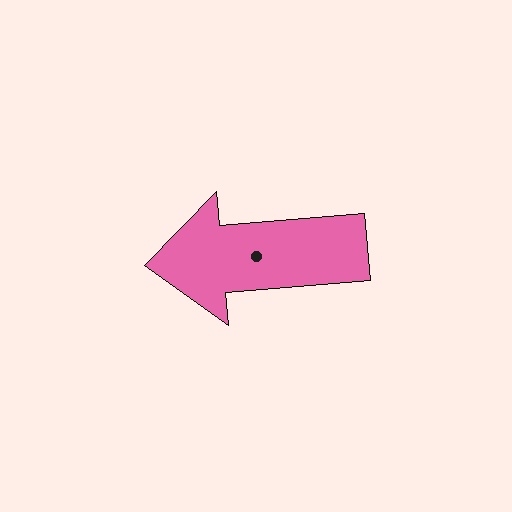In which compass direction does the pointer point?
West.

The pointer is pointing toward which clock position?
Roughly 9 o'clock.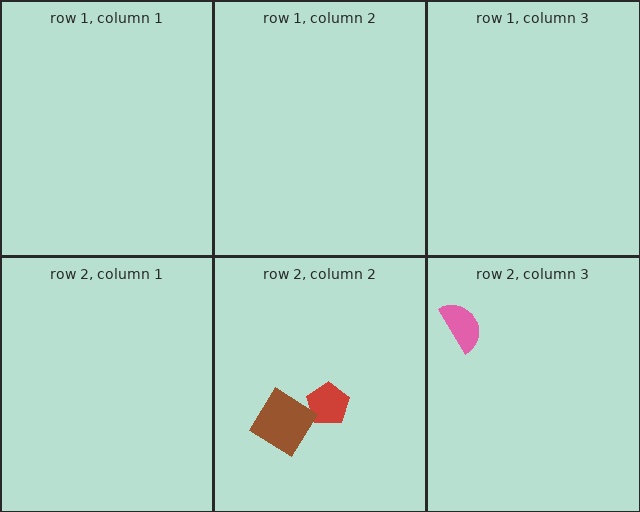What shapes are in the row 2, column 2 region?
The red pentagon, the brown diamond.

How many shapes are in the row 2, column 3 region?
1.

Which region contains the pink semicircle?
The row 2, column 3 region.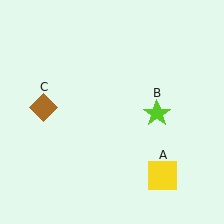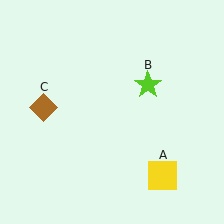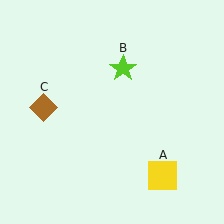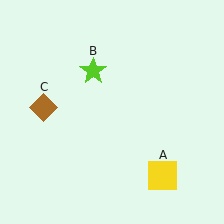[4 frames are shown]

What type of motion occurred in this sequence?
The lime star (object B) rotated counterclockwise around the center of the scene.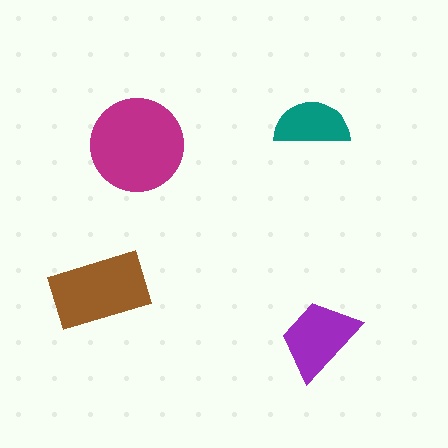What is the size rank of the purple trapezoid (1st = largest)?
3rd.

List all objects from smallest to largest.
The teal semicircle, the purple trapezoid, the brown rectangle, the magenta circle.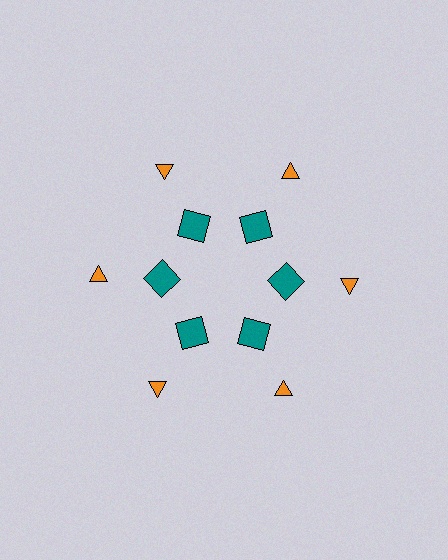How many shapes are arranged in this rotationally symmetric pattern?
There are 12 shapes, arranged in 6 groups of 2.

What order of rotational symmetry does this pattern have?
This pattern has 6-fold rotational symmetry.